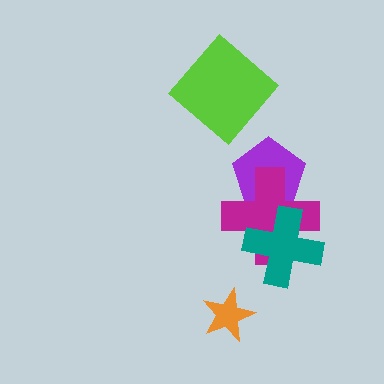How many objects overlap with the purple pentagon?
1 object overlaps with the purple pentagon.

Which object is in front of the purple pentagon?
The magenta cross is in front of the purple pentagon.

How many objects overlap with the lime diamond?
0 objects overlap with the lime diamond.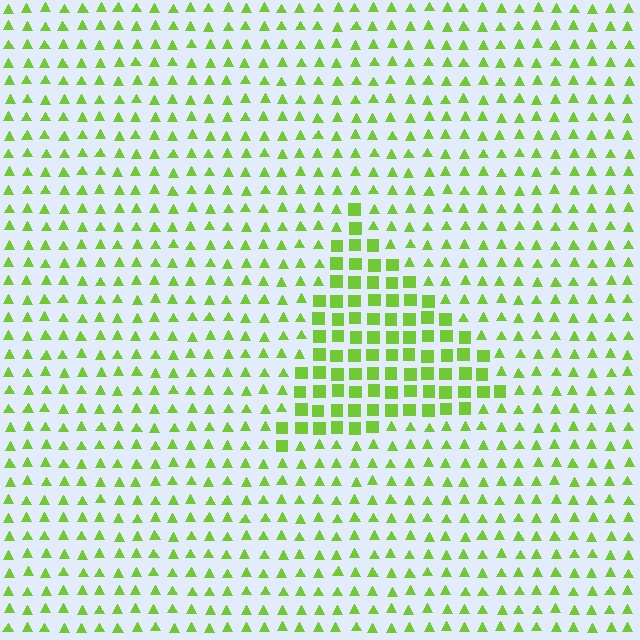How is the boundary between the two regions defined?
The boundary is defined by a change in element shape: squares inside vs. triangles outside. All elements share the same color and spacing.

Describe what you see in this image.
The image is filled with small lime elements arranged in a uniform grid. A triangle-shaped region contains squares, while the surrounding area contains triangles. The boundary is defined purely by the change in element shape.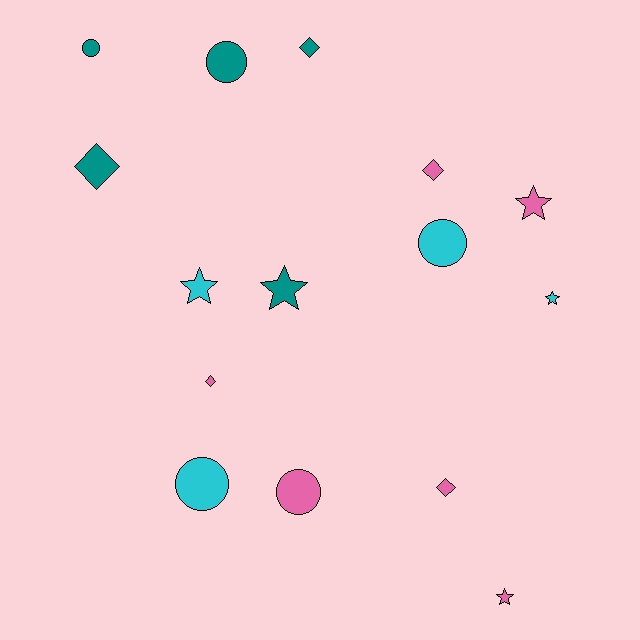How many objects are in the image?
There are 15 objects.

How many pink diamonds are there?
There are 3 pink diamonds.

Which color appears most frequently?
Pink, with 6 objects.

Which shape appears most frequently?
Star, with 5 objects.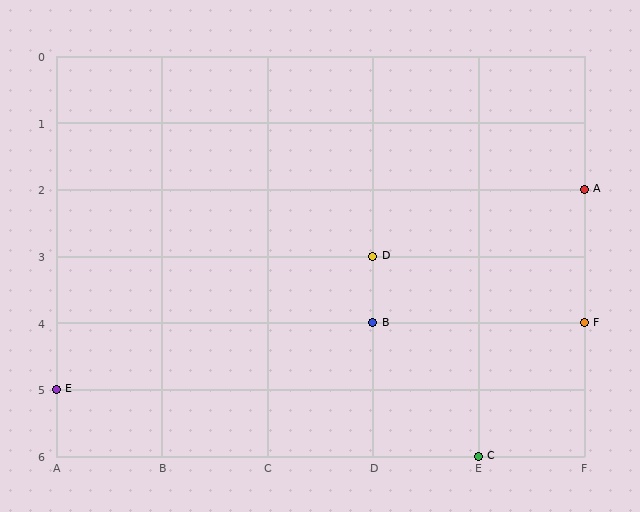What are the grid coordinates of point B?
Point B is at grid coordinates (D, 4).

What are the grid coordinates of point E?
Point E is at grid coordinates (A, 5).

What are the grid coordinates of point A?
Point A is at grid coordinates (F, 2).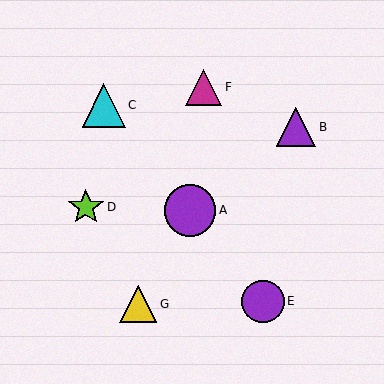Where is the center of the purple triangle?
The center of the purple triangle is at (296, 127).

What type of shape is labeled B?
Shape B is a purple triangle.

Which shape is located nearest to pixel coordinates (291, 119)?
The purple triangle (labeled B) at (296, 127) is nearest to that location.